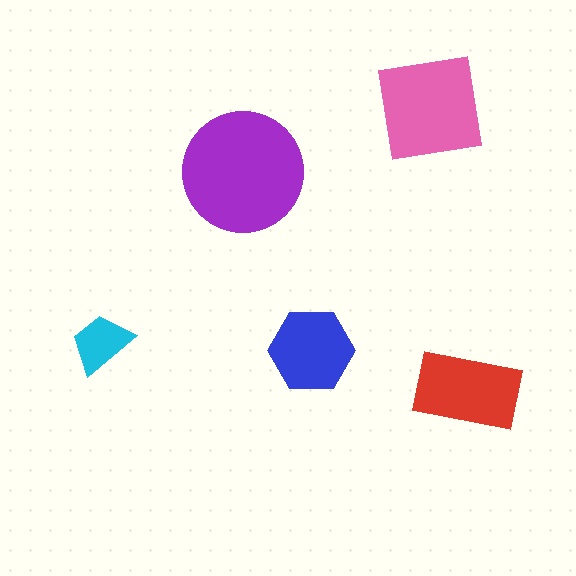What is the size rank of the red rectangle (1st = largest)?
3rd.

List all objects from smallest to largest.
The cyan trapezoid, the blue hexagon, the red rectangle, the pink square, the purple circle.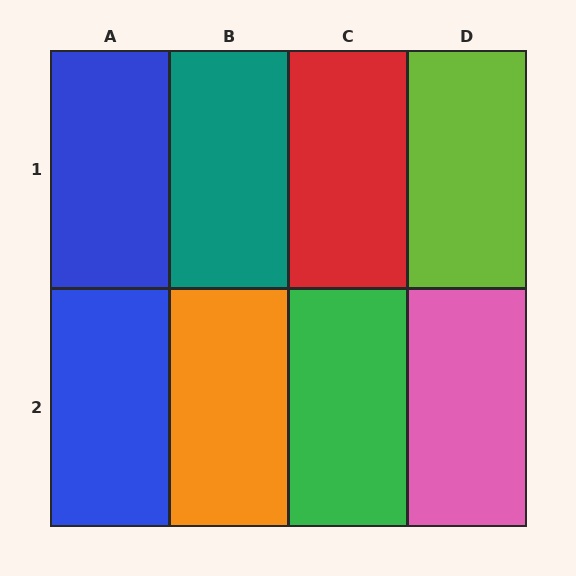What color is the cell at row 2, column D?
Pink.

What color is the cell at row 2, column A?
Blue.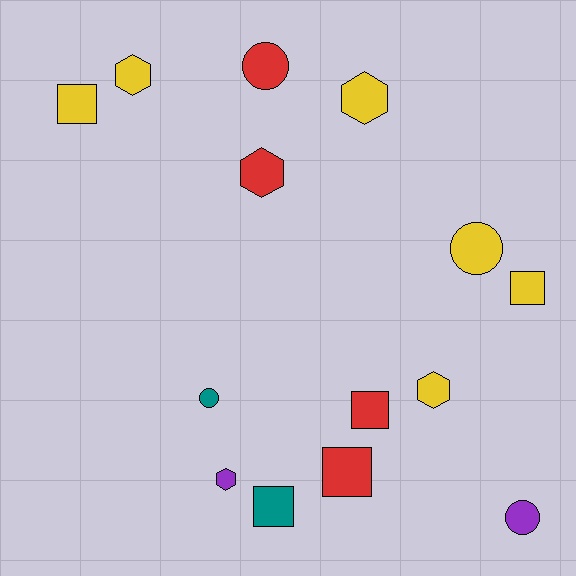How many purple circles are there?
There is 1 purple circle.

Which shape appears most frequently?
Square, with 5 objects.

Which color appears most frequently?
Yellow, with 6 objects.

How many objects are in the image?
There are 14 objects.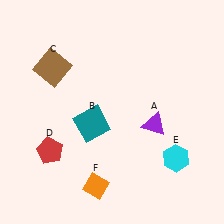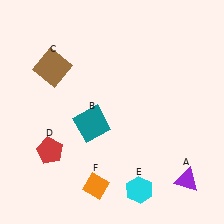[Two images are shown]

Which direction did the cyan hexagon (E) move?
The cyan hexagon (E) moved left.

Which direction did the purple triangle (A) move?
The purple triangle (A) moved down.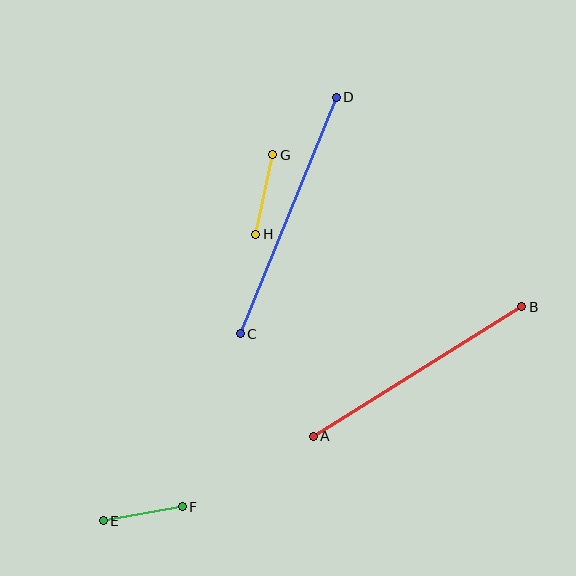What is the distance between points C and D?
The distance is approximately 255 pixels.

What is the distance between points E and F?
The distance is approximately 80 pixels.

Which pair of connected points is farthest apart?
Points C and D are farthest apart.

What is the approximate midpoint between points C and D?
The midpoint is at approximately (288, 215) pixels.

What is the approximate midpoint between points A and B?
The midpoint is at approximately (417, 372) pixels.